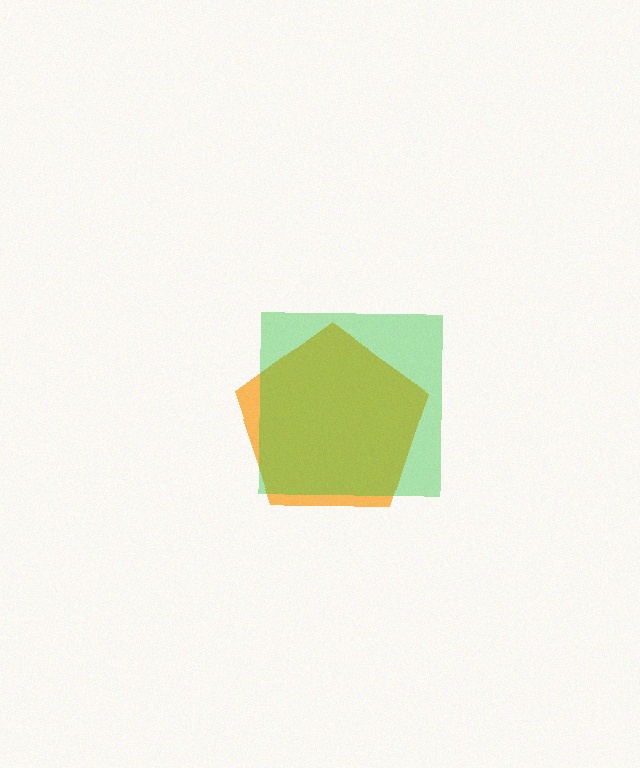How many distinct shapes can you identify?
There are 2 distinct shapes: an orange pentagon, a green square.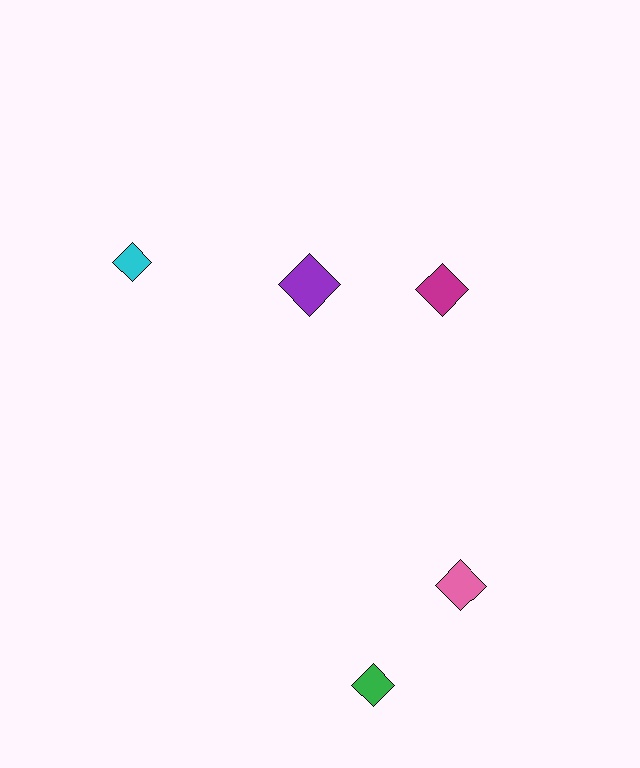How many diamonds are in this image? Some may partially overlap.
There are 5 diamonds.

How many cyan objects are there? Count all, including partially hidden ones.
There is 1 cyan object.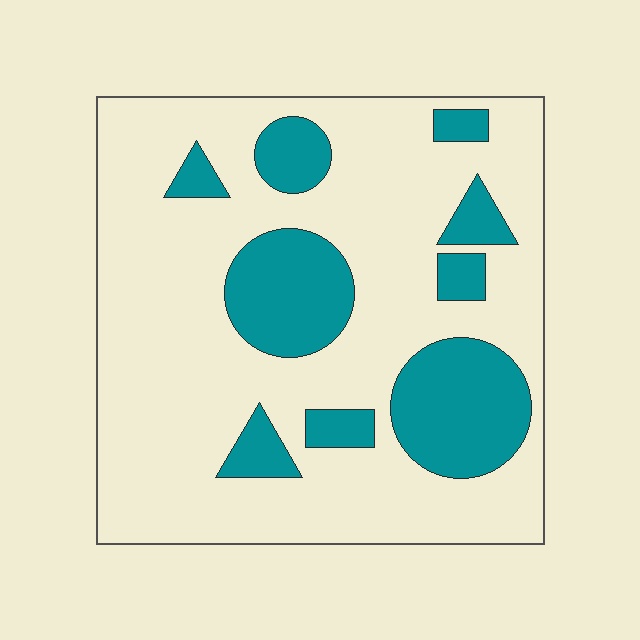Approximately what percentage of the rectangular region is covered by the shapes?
Approximately 25%.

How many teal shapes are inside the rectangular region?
9.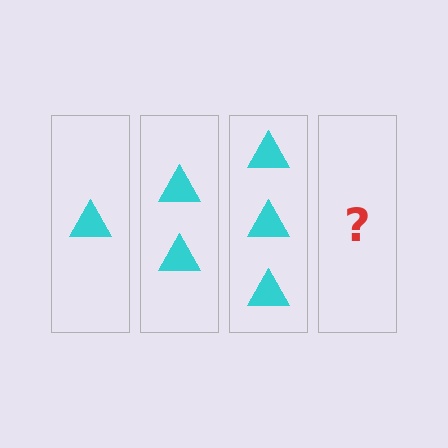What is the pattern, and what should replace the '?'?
The pattern is that each step adds one more triangle. The '?' should be 4 triangles.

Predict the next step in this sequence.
The next step is 4 triangles.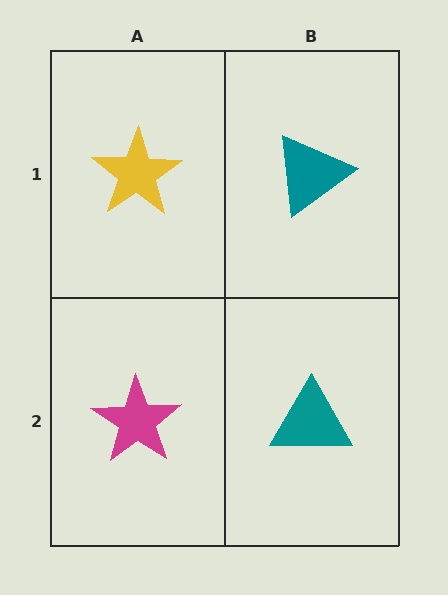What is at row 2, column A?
A magenta star.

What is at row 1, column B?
A teal triangle.